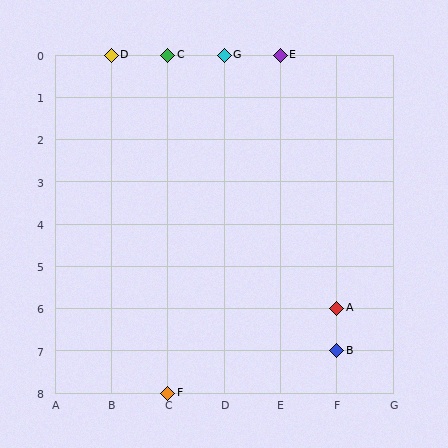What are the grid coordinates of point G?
Point G is at grid coordinates (D, 0).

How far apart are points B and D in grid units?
Points B and D are 4 columns and 7 rows apart (about 8.1 grid units diagonally).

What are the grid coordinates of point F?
Point F is at grid coordinates (C, 8).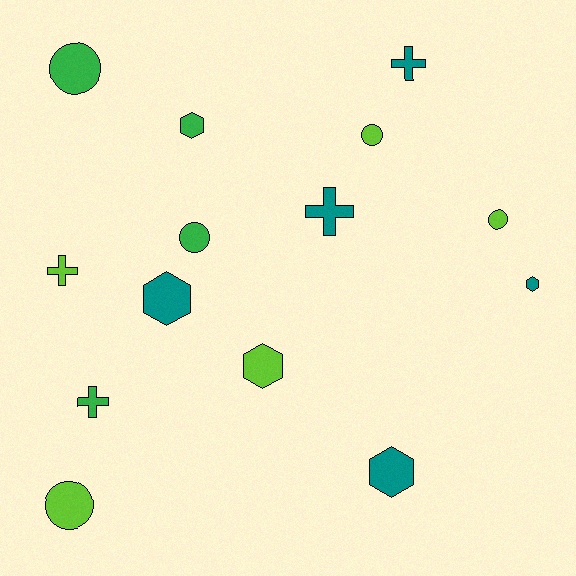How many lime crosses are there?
There is 1 lime cross.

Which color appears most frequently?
Teal, with 5 objects.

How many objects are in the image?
There are 14 objects.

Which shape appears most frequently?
Circle, with 5 objects.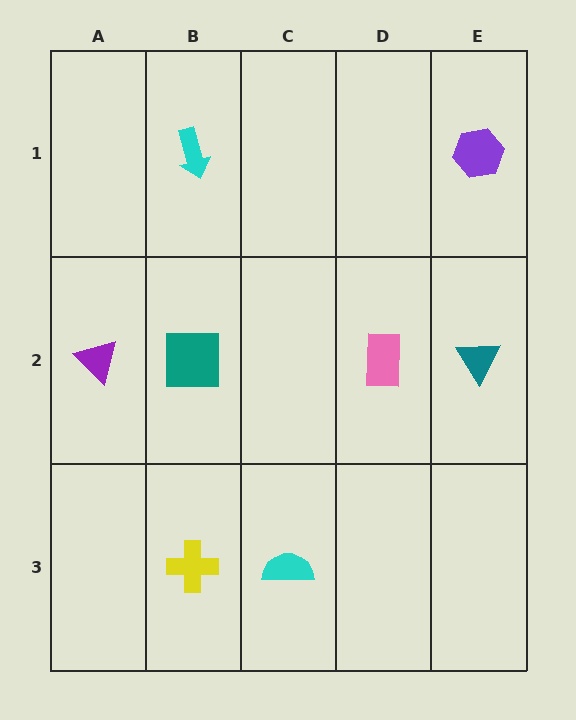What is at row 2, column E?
A teal triangle.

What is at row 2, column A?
A purple triangle.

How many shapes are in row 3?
2 shapes.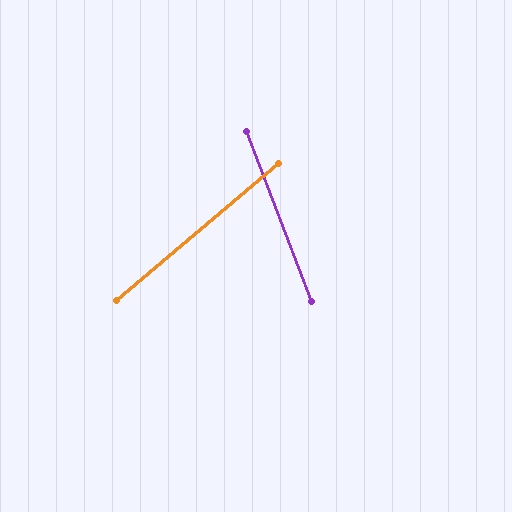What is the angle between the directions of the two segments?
Approximately 71 degrees.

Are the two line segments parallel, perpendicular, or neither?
Neither parallel nor perpendicular — they differ by about 71°.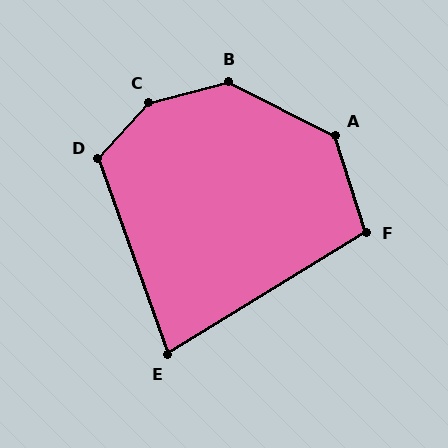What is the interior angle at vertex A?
Approximately 134 degrees (obtuse).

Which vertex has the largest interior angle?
C, at approximately 148 degrees.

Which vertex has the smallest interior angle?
E, at approximately 78 degrees.